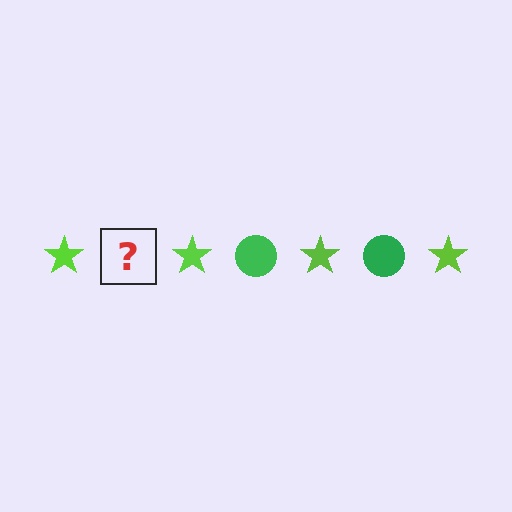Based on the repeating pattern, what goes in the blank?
The blank should be a green circle.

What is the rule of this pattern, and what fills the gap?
The rule is that the pattern alternates between lime star and green circle. The gap should be filled with a green circle.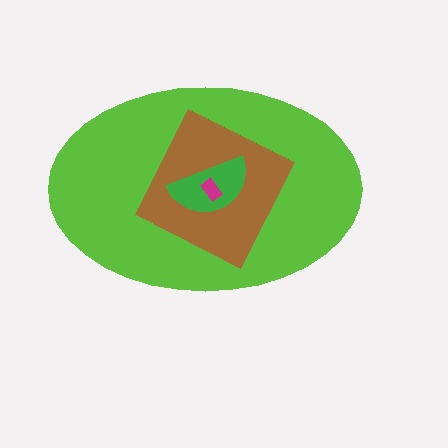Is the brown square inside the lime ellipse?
Yes.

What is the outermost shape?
The lime ellipse.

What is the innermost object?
The magenta rectangle.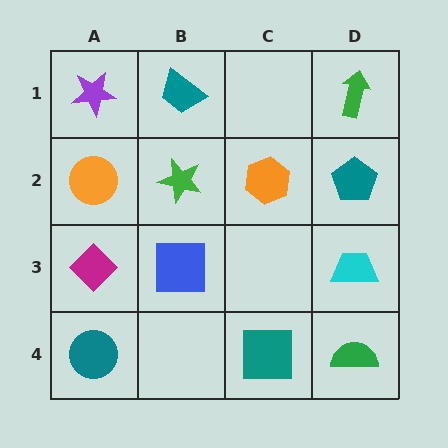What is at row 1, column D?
A green arrow.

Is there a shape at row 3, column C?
No, that cell is empty.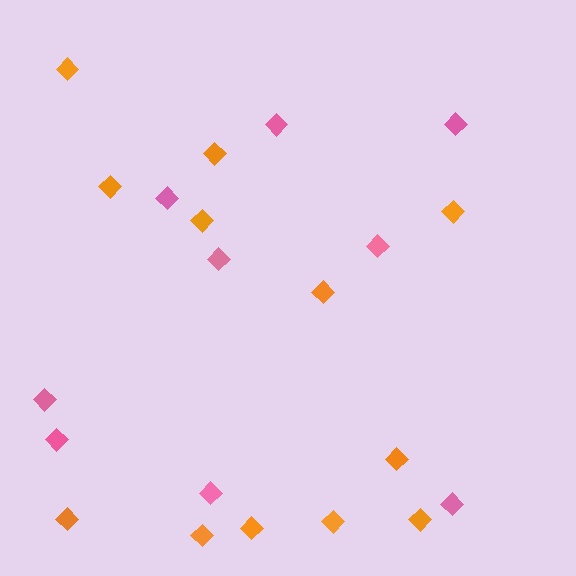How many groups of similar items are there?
There are 2 groups: one group of orange diamonds (12) and one group of pink diamonds (9).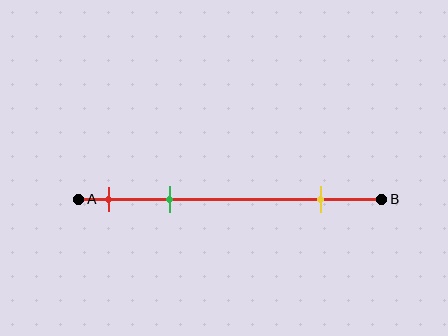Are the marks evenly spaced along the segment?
No, the marks are not evenly spaced.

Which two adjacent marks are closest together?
The red and green marks are the closest adjacent pair.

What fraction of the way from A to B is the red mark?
The red mark is approximately 10% (0.1) of the way from A to B.